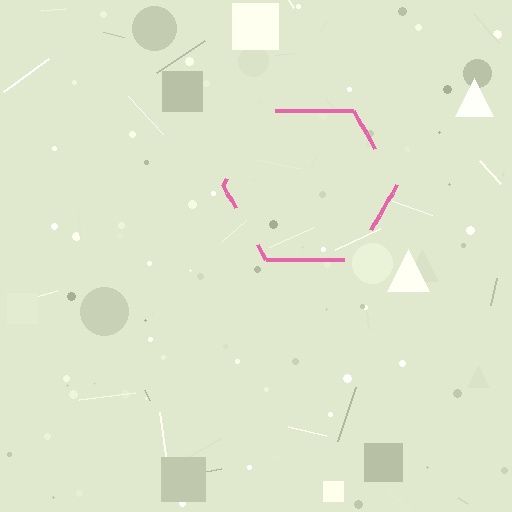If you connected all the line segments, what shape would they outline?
They would outline a hexagon.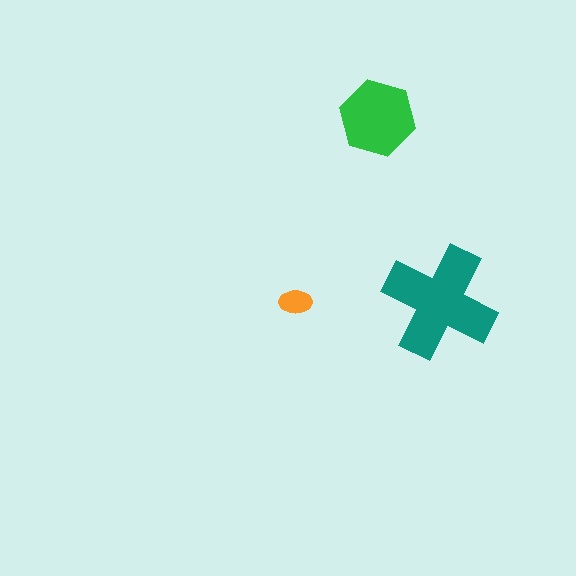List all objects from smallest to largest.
The orange ellipse, the green hexagon, the teal cross.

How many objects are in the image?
There are 3 objects in the image.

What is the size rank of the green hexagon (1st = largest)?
2nd.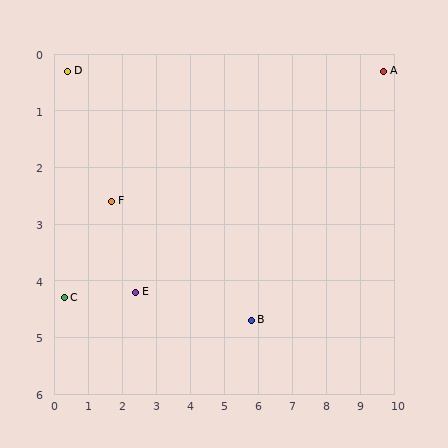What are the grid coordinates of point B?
Point B is at approximately (5.8, 4.7).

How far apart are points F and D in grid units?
Points F and D are about 2.6 grid units apart.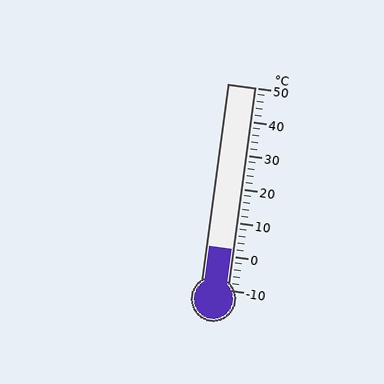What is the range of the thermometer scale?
The thermometer scale ranges from -10°C to 50°C.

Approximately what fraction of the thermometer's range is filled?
The thermometer is filled to approximately 20% of its range.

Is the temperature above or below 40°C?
The temperature is below 40°C.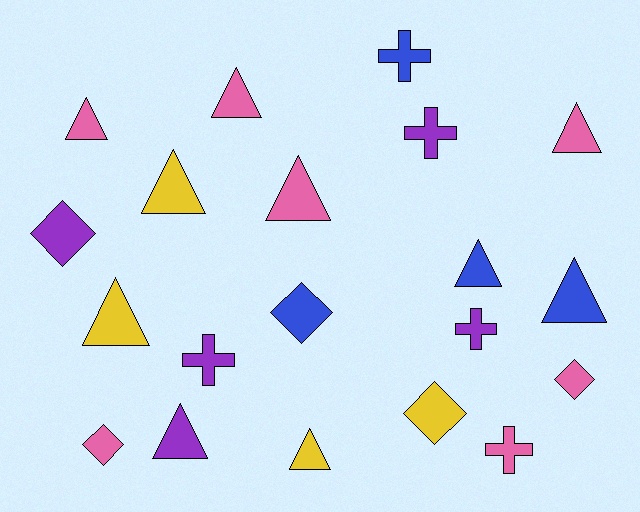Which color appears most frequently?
Pink, with 7 objects.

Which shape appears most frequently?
Triangle, with 10 objects.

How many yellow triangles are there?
There are 3 yellow triangles.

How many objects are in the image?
There are 20 objects.